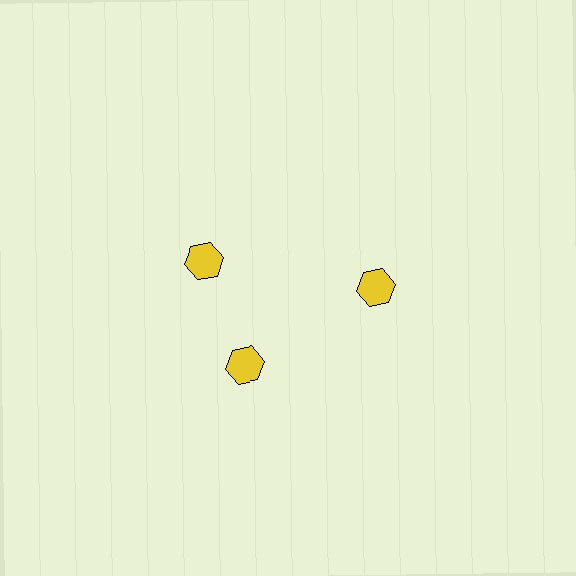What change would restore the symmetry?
The symmetry would be restored by rotating it back into even spacing with its neighbors so that all 3 hexagons sit at equal angles and equal distance from the center.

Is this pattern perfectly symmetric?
No. The 3 yellow hexagons are arranged in a ring, but one element near the 11 o'clock position is rotated out of alignment along the ring, breaking the 3-fold rotational symmetry.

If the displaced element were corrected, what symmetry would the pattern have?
It would have 3-fold rotational symmetry — the pattern would map onto itself every 120 degrees.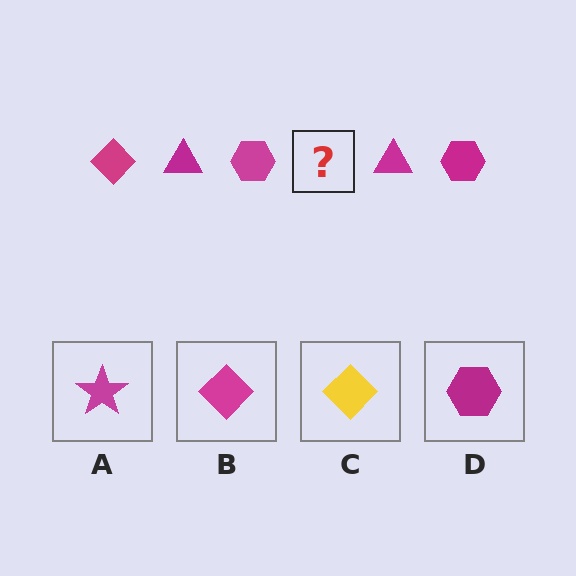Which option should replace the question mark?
Option B.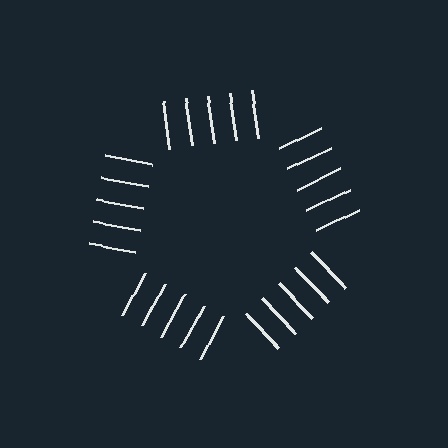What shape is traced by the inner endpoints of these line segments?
An illusory pentagon — the line segments terminate on its edges but no continuous stroke is drawn.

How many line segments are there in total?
25 — 5 along each of the 5 edges.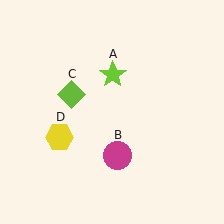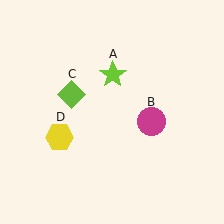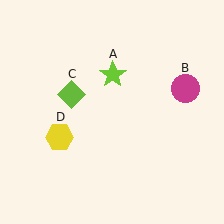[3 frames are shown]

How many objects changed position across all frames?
1 object changed position: magenta circle (object B).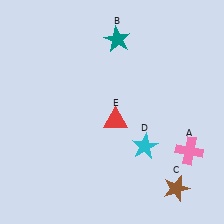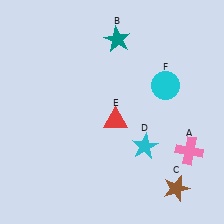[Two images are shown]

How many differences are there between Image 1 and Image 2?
There is 1 difference between the two images.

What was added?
A cyan circle (F) was added in Image 2.